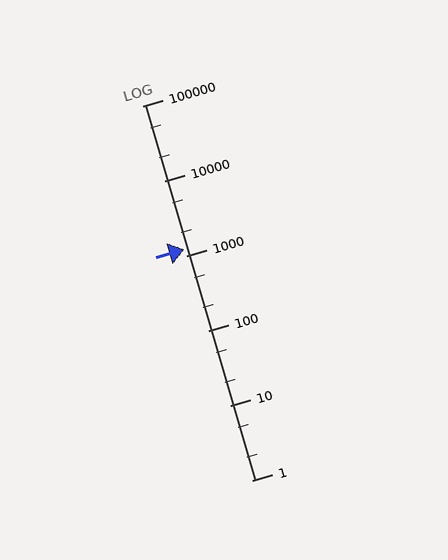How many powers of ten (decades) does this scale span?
The scale spans 5 decades, from 1 to 100000.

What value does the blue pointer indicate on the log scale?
The pointer indicates approximately 1200.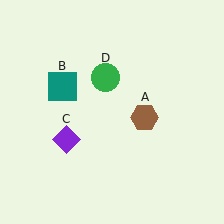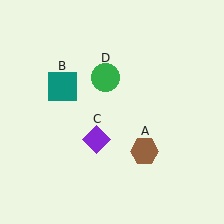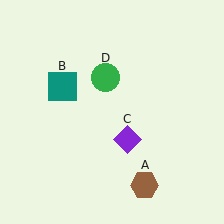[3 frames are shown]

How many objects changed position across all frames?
2 objects changed position: brown hexagon (object A), purple diamond (object C).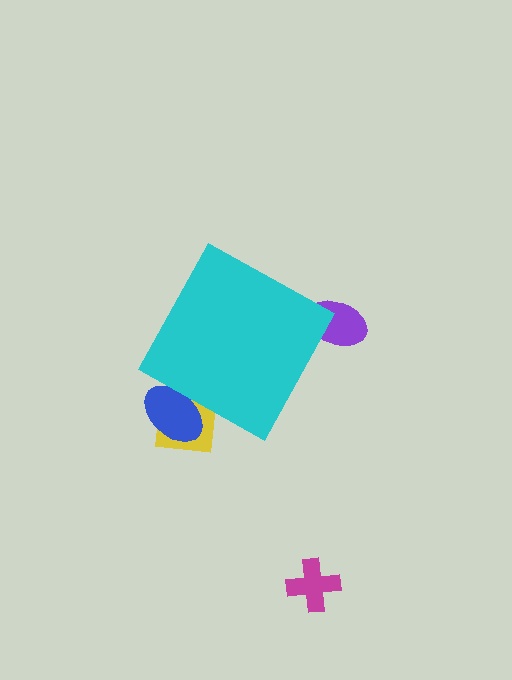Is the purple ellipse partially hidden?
Yes, the purple ellipse is partially hidden behind the cyan diamond.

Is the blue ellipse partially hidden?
Yes, the blue ellipse is partially hidden behind the cyan diamond.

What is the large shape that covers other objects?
A cyan diamond.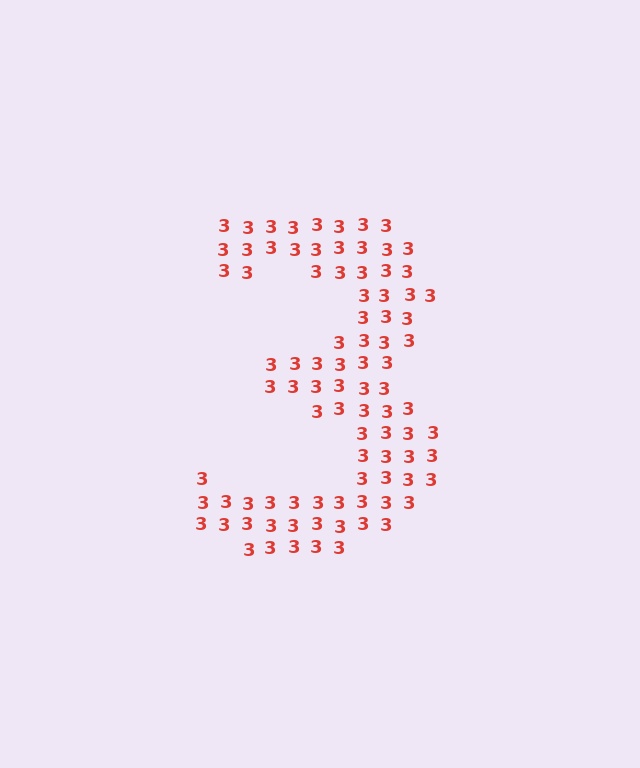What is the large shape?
The large shape is the digit 3.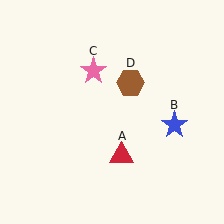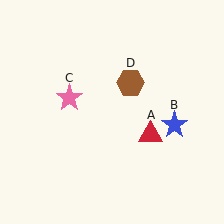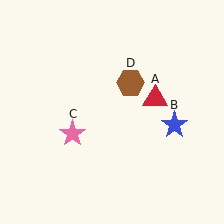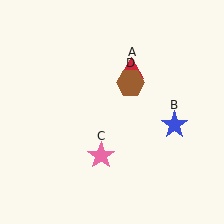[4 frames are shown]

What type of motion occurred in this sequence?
The red triangle (object A), pink star (object C) rotated counterclockwise around the center of the scene.